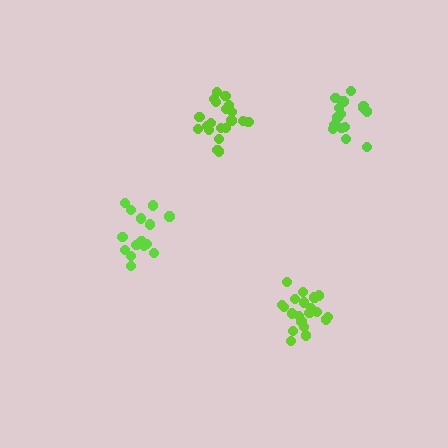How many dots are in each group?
Group 1: 20 dots, Group 2: 20 dots, Group 3: 15 dots, Group 4: 15 dots (70 total).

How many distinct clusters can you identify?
There are 4 distinct clusters.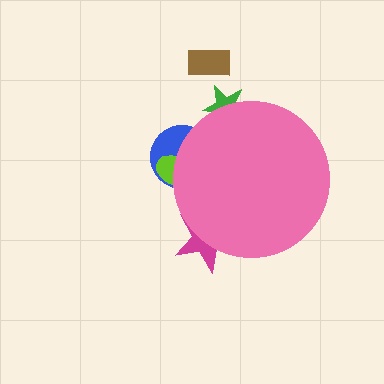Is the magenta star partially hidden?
Yes, the magenta star is partially hidden behind the pink circle.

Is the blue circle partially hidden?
Yes, the blue circle is partially hidden behind the pink circle.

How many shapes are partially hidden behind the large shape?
4 shapes are partially hidden.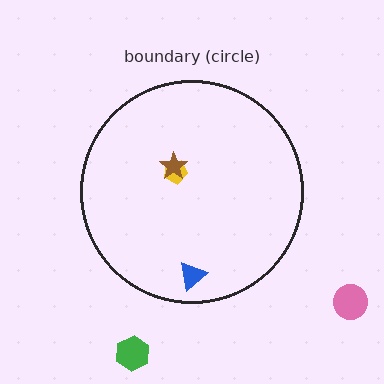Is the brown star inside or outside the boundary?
Inside.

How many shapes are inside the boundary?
3 inside, 2 outside.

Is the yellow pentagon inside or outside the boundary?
Inside.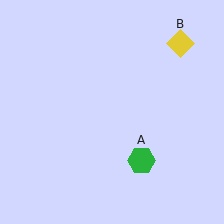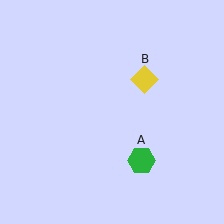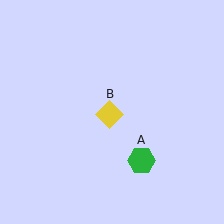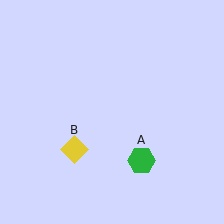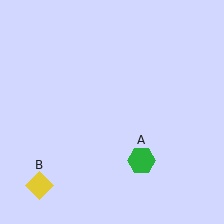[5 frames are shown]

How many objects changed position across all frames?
1 object changed position: yellow diamond (object B).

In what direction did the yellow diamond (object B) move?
The yellow diamond (object B) moved down and to the left.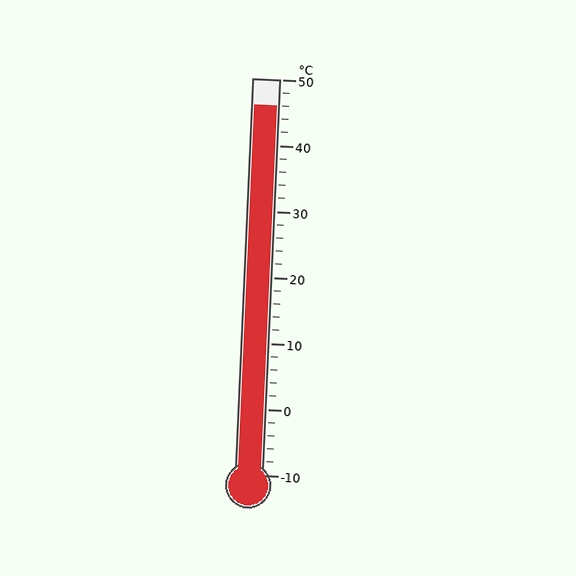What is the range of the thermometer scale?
The thermometer scale ranges from -10°C to 50°C.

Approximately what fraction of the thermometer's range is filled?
The thermometer is filled to approximately 95% of its range.